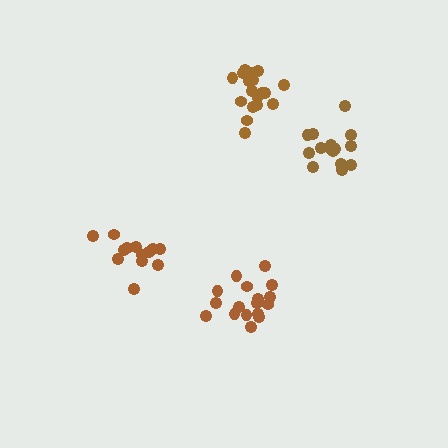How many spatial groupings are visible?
There are 4 spatial groupings.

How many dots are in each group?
Group 1: 17 dots, Group 2: 13 dots, Group 3: 16 dots, Group 4: 18 dots (64 total).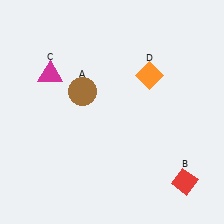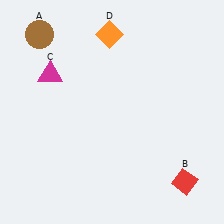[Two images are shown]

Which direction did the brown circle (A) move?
The brown circle (A) moved up.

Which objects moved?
The objects that moved are: the brown circle (A), the orange diamond (D).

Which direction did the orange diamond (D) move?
The orange diamond (D) moved up.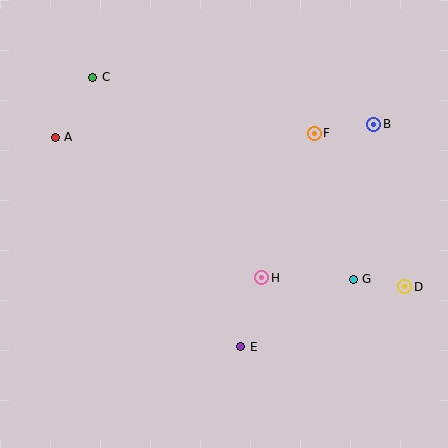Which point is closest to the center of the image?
Point H at (262, 278) is closest to the center.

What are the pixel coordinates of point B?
Point B is at (374, 124).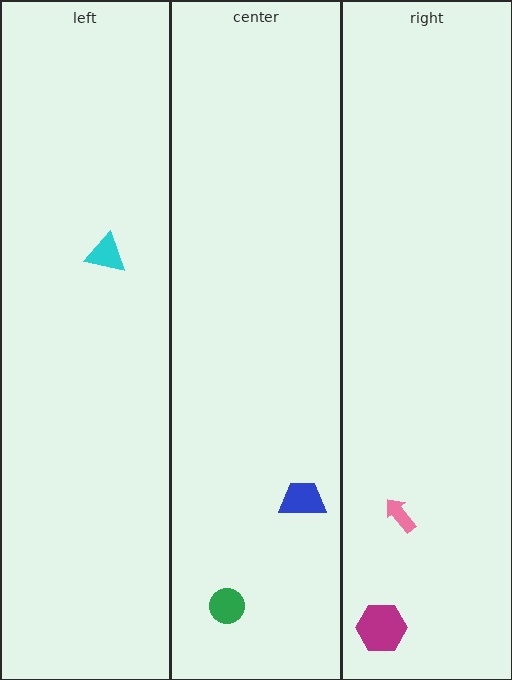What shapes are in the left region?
The cyan triangle.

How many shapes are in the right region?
2.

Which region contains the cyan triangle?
The left region.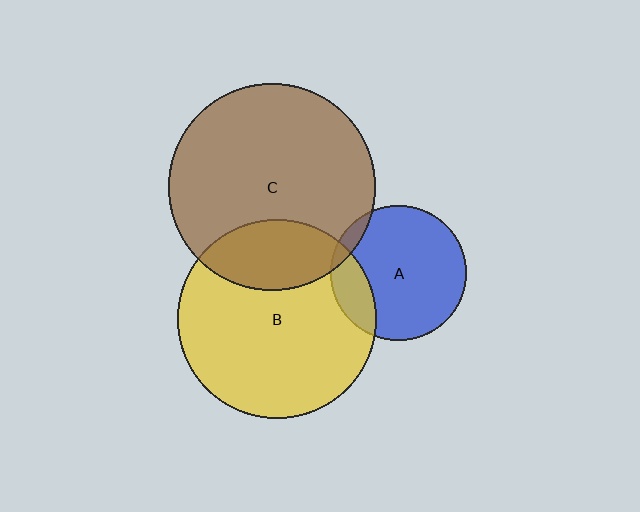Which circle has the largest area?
Circle C (brown).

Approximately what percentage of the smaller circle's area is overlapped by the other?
Approximately 20%.